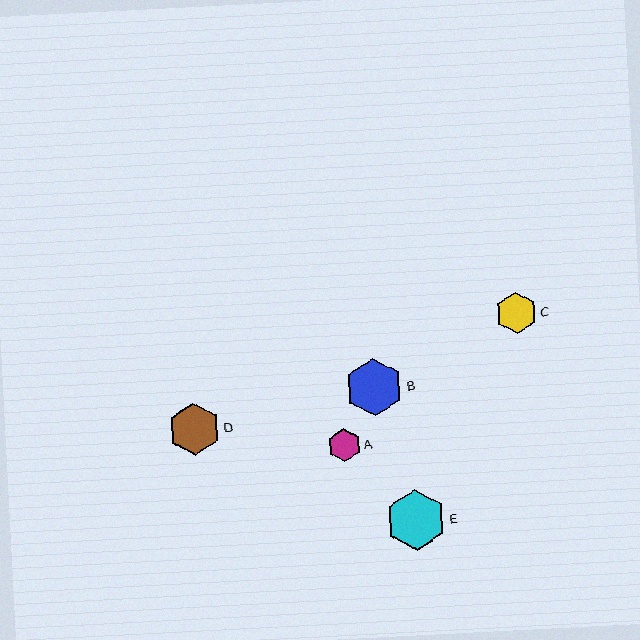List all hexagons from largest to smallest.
From largest to smallest: E, B, D, C, A.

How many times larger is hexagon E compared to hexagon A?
Hexagon E is approximately 1.8 times the size of hexagon A.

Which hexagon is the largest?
Hexagon E is the largest with a size of approximately 60 pixels.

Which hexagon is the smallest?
Hexagon A is the smallest with a size of approximately 33 pixels.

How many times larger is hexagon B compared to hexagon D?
Hexagon B is approximately 1.1 times the size of hexagon D.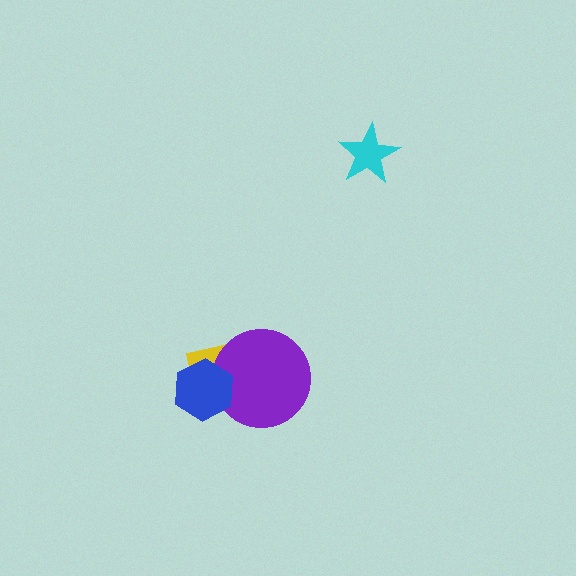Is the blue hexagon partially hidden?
No, no other shape covers it.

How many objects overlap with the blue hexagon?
2 objects overlap with the blue hexagon.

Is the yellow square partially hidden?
Yes, it is partially covered by another shape.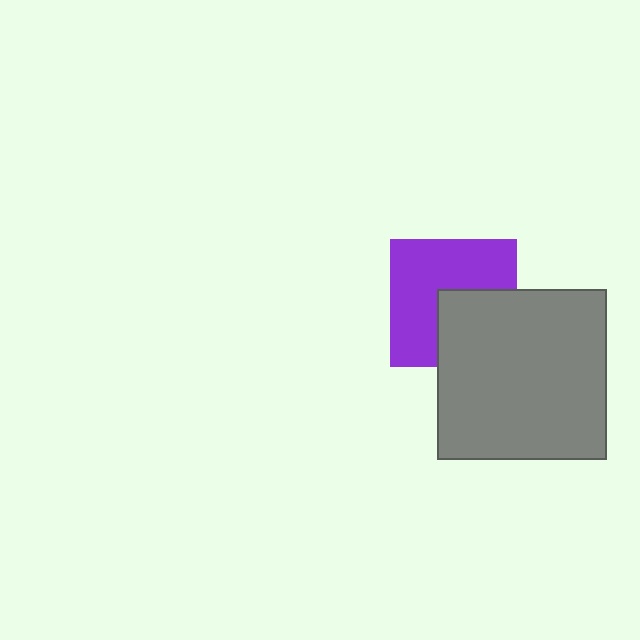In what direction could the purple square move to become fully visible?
The purple square could move toward the upper-left. That would shift it out from behind the gray square entirely.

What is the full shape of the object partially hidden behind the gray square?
The partially hidden object is a purple square.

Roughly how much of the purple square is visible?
About half of it is visible (roughly 62%).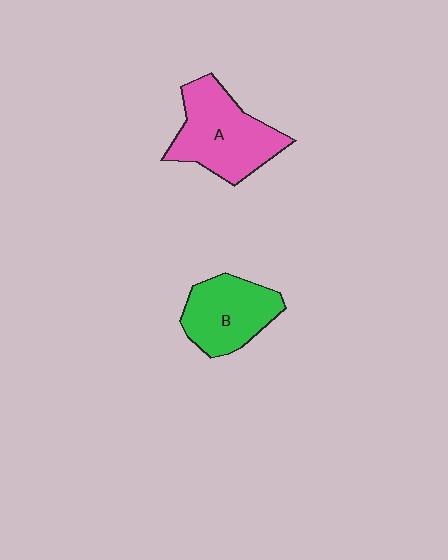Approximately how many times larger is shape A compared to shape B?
Approximately 1.3 times.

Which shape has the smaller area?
Shape B (green).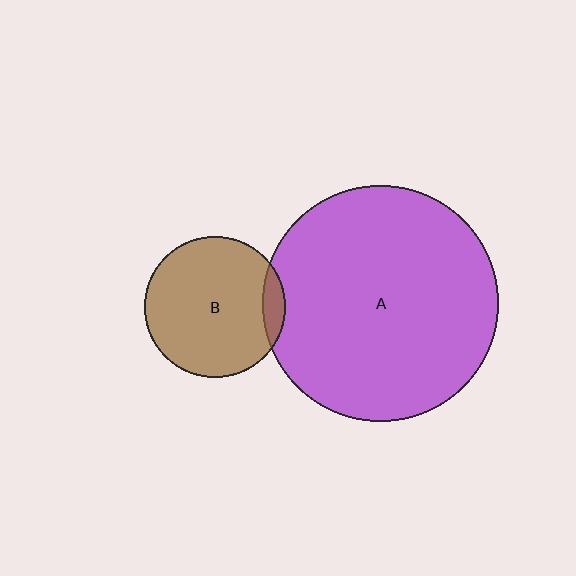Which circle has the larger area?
Circle A (purple).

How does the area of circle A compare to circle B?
Approximately 2.8 times.